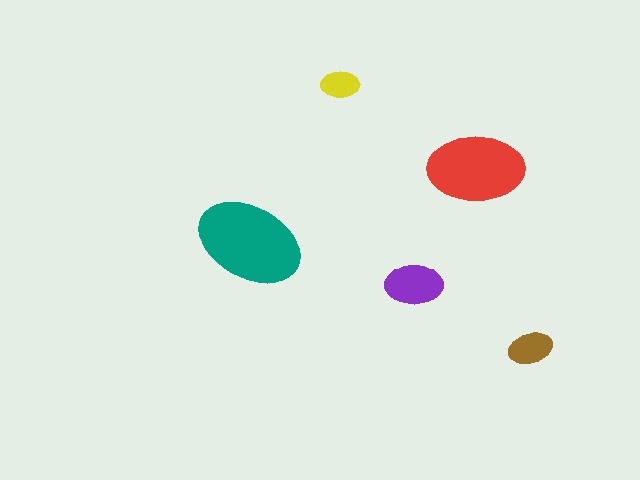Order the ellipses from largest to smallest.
the teal one, the red one, the purple one, the brown one, the yellow one.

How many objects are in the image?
There are 5 objects in the image.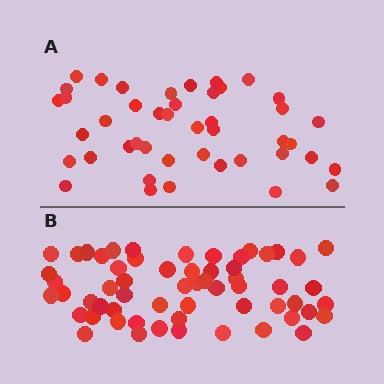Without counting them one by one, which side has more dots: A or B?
Region B (the bottom region) has more dots.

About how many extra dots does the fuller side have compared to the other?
Region B has approximately 15 more dots than region A.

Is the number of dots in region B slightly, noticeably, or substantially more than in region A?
Region B has noticeably more, but not dramatically so. The ratio is roughly 1.3 to 1.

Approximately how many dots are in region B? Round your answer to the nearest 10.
About 60 dots. (The exact count is 59, which rounds to 60.)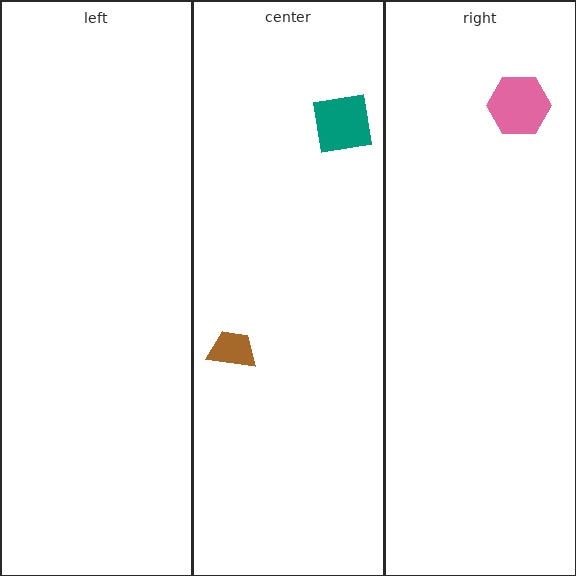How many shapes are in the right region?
1.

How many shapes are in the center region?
2.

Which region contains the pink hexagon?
The right region.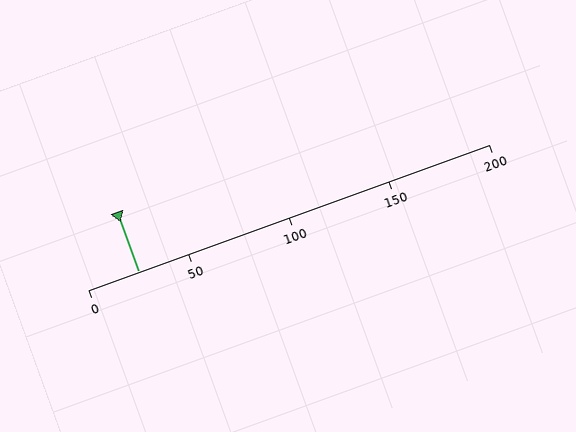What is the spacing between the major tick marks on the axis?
The major ticks are spaced 50 apart.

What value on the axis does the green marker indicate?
The marker indicates approximately 25.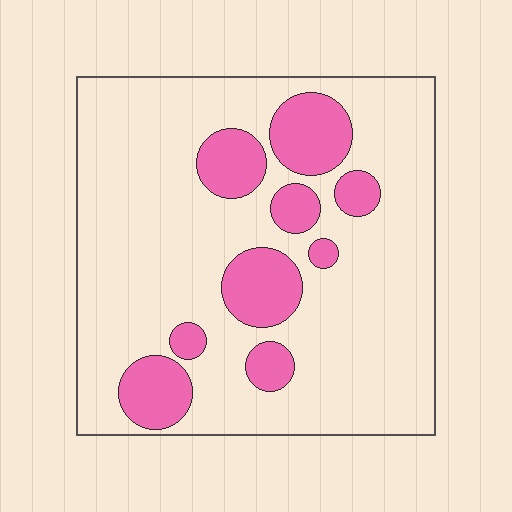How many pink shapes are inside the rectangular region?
9.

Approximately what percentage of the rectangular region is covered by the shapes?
Approximately 20%.